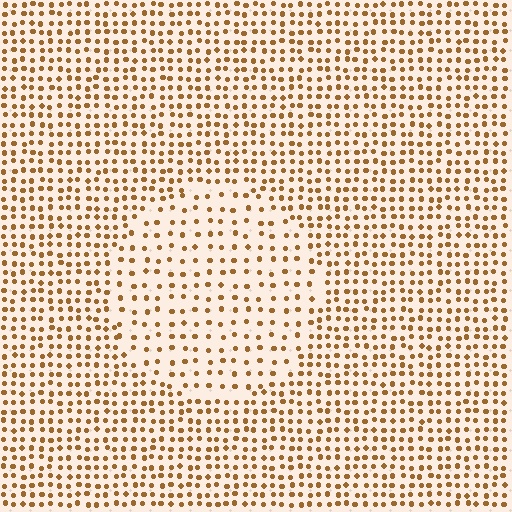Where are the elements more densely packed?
The elements are more densely packed outside the circle boundary.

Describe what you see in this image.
The image contains small brown elements arranged at two different densities. A circle-shaped region is visible where the elements are less densely packed than the surrounding area.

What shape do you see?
I see a circle.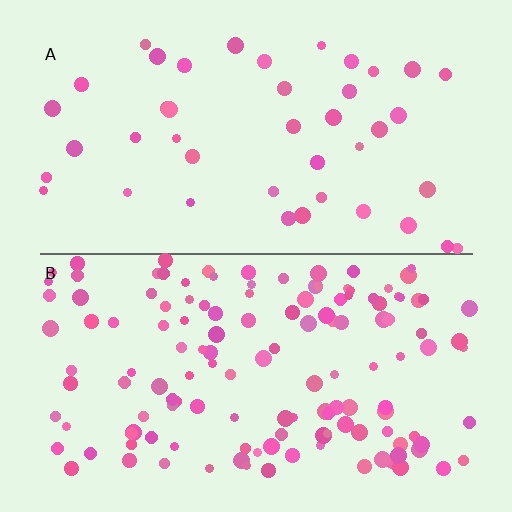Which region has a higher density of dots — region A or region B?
B (the bottom).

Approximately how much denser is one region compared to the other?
Approximately 3.3× — region B over region A.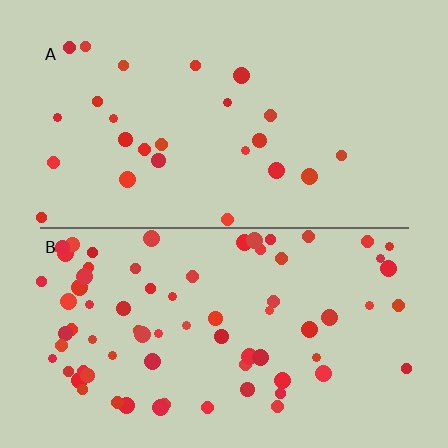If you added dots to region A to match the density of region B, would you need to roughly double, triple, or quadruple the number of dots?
Approximately triple.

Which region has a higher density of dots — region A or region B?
B (the bottom).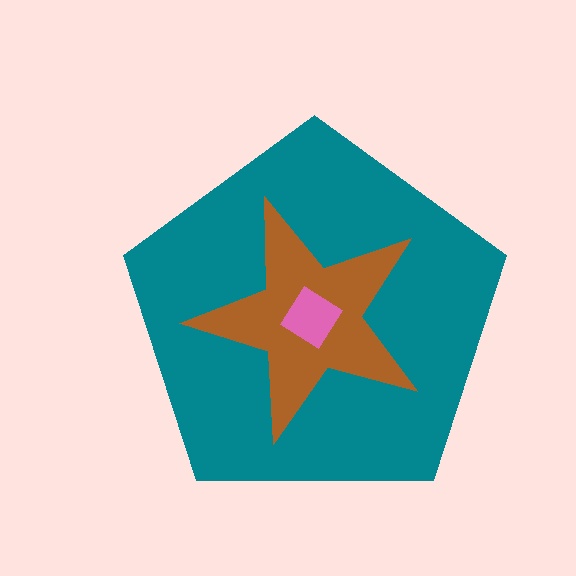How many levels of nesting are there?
3.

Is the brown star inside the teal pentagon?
Yes.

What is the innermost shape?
The pink diamond.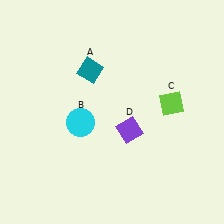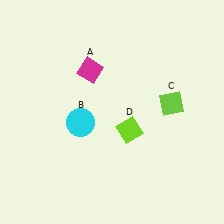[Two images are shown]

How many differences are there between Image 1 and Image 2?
There are 2 differences between the two images.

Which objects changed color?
A changed from teal to magenta. D changed from purple to lime.